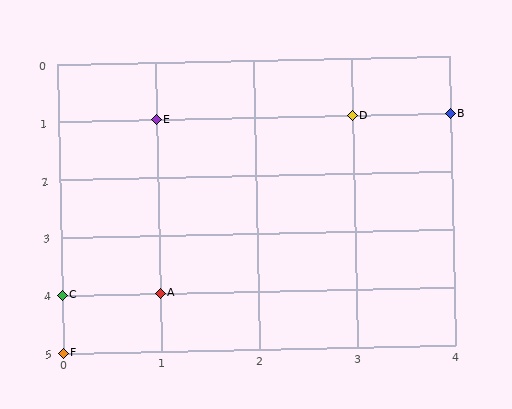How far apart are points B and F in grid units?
Points B and F are 4 columns and 4 rows apart (about 5.7 grid units diagonally).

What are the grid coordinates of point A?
Point A is at grid coordinates (1, 4).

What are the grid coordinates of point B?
Point B is at grid coordinates (4, 1).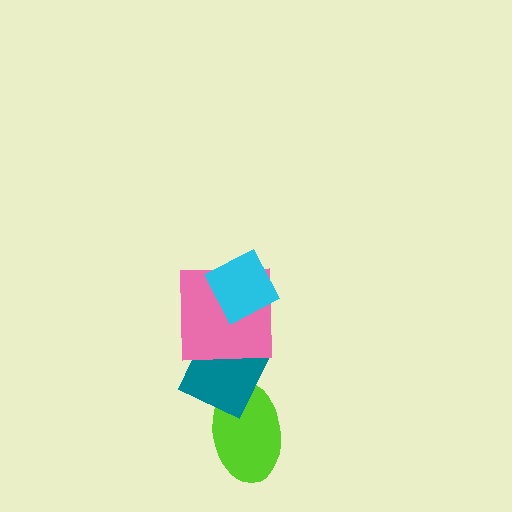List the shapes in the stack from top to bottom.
From top to bottom: the cyan diamond, the pink square, the teal diamond, the lime ellipse.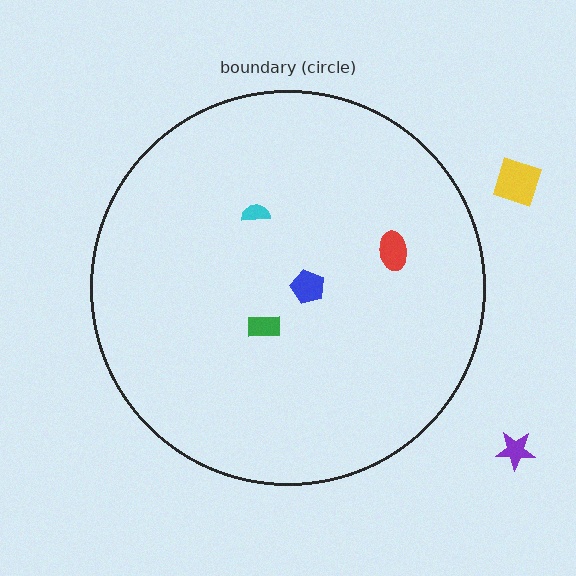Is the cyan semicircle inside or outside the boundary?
Inside.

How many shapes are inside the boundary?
4 inside, 2 outside.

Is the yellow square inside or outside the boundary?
Outside.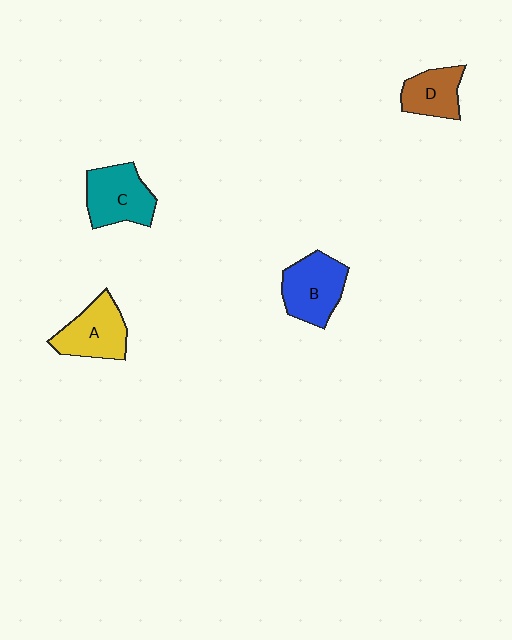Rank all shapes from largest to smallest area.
From largest to smallest: C (teal), B (blue), A (yellow), D (brown).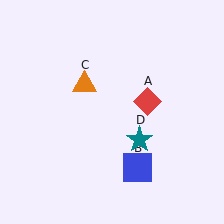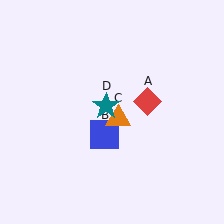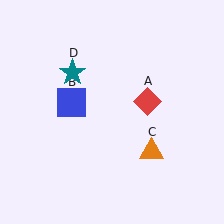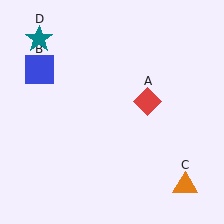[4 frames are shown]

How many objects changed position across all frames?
3 objects changed position: blue square (object B), orange triangle (object C), teal star (object D).